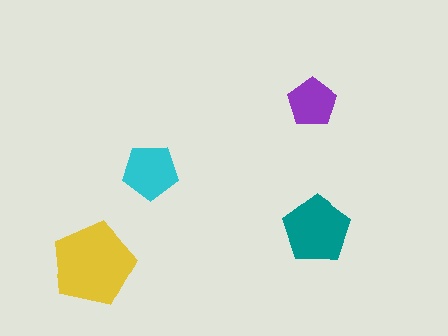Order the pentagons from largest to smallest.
the yellow one, the teal one, the cyan one, the purple one.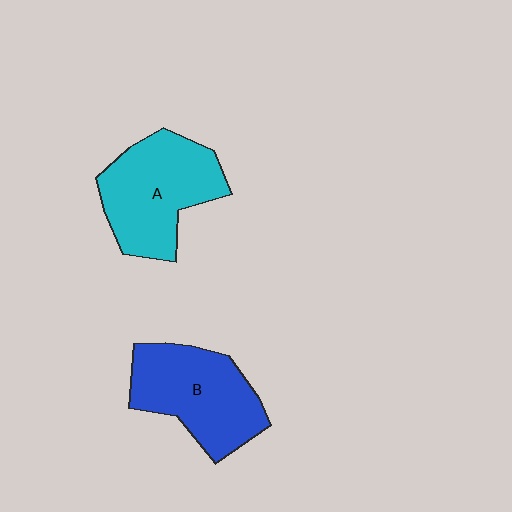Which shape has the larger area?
Shape A (cyan).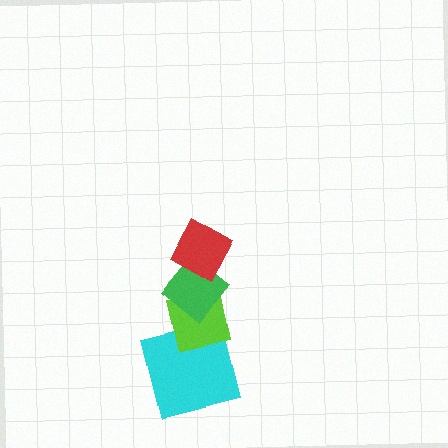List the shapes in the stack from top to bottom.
From top to bottom: the red diamond, the green diamond, the lime square, the cyan square.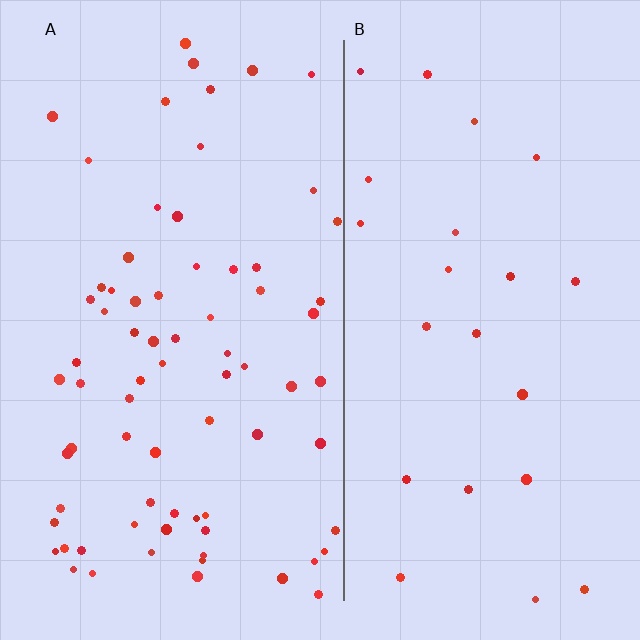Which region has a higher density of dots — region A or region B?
A (the left).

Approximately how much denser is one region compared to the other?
Approximately 3.1× — region A over region B.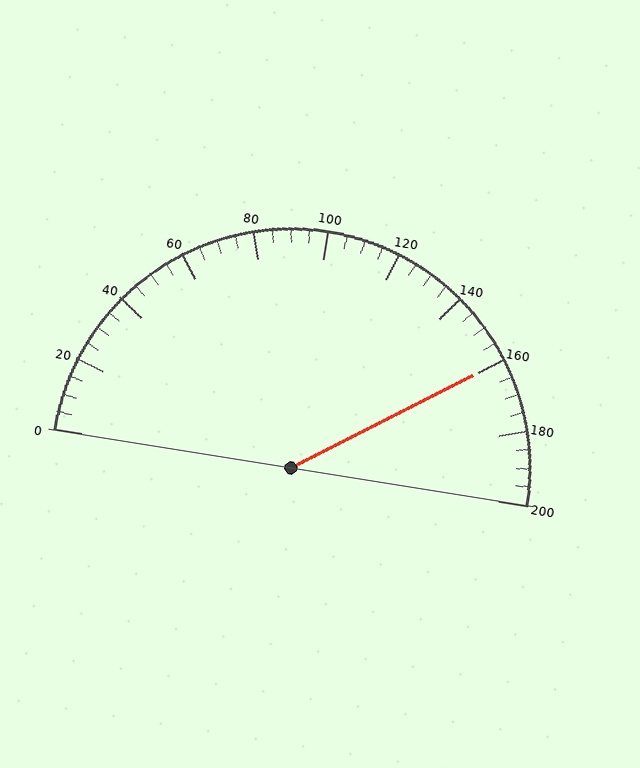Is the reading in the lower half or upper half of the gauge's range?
The reading is in the upper half of the range (0 to 200).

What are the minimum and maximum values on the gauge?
The gauge ranges from 0 to 200.